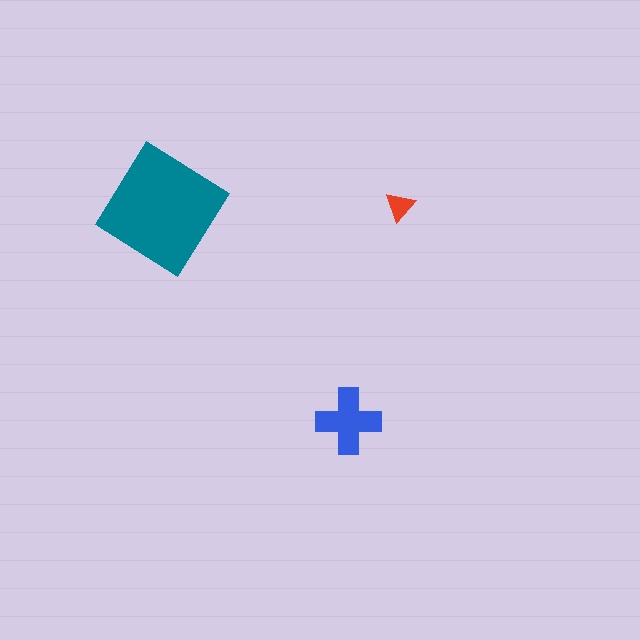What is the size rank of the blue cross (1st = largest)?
2nd.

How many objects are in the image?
There are 3 objects in the image.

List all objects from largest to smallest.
The teal diamond, the blue cross, the red triangle.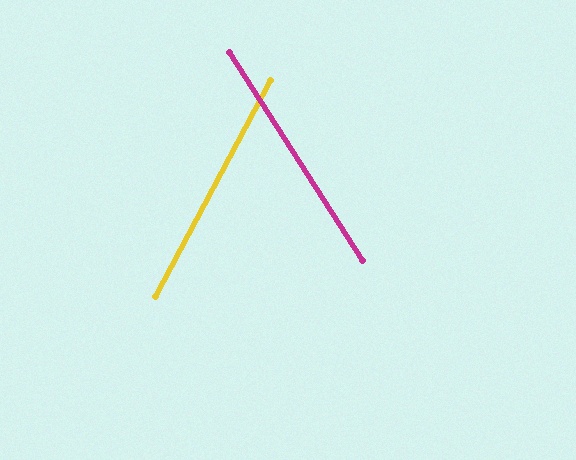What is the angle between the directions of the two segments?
Approximately 61 degrees.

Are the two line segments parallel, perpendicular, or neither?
Neither parallel nor perpendicular — they differ by about 61°.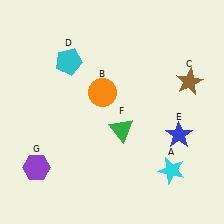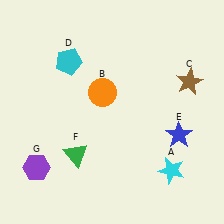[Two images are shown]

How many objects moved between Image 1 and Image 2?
1 object moved between the two images.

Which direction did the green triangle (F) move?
The green triangle (F) moved left.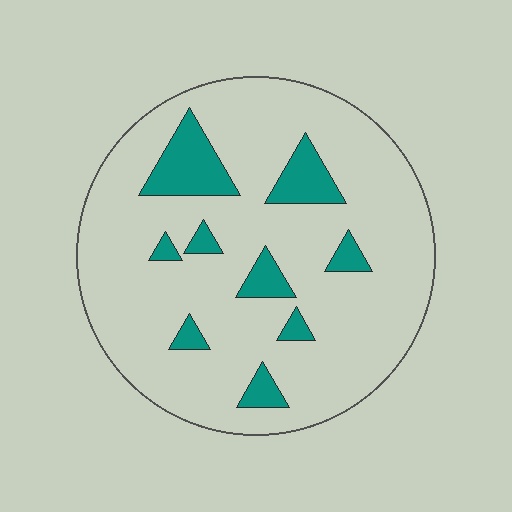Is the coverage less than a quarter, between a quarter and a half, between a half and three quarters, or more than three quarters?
Less than a quarter.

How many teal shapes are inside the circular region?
9.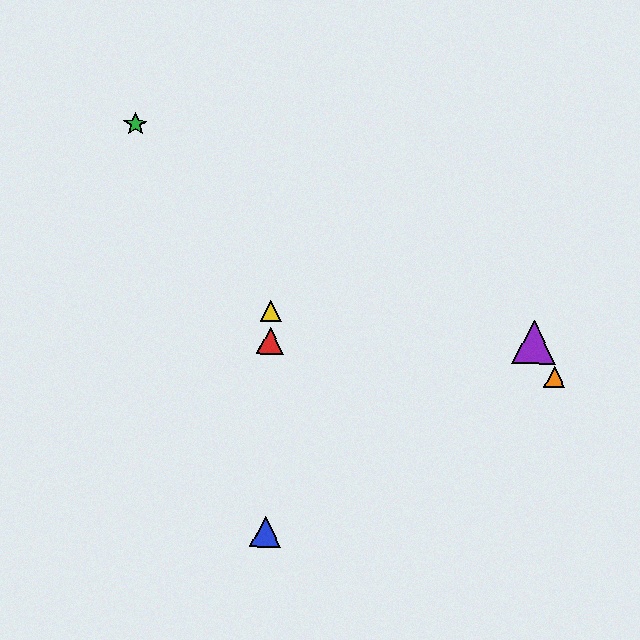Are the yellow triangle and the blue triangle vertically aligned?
Yes, both are at x≈271.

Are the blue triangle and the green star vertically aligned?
No, the blue triangle is at x≈265 and the green star is at x≈135.